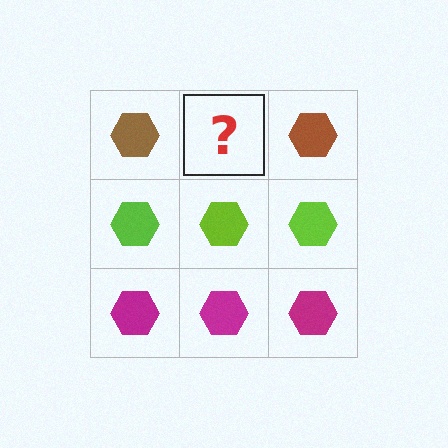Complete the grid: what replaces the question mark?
The question mark should be replaced with a brown hexagon.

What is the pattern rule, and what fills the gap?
The rule is that each row has a consistent color. The gap should be filled with a brown hexagon.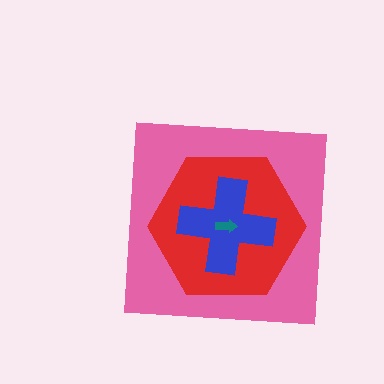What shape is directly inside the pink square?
The red hexagon.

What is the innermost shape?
The teal arrow.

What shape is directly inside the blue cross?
The teal arrow.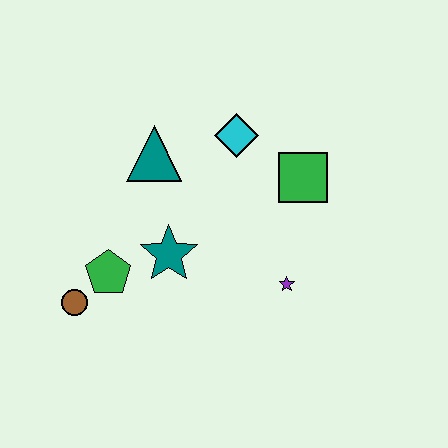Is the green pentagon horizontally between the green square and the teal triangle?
No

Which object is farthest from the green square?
The brown circle is farthest from the green square.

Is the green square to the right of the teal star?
Yes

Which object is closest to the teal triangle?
The cyan diamond is closest to the teal triangle.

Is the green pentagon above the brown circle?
Yes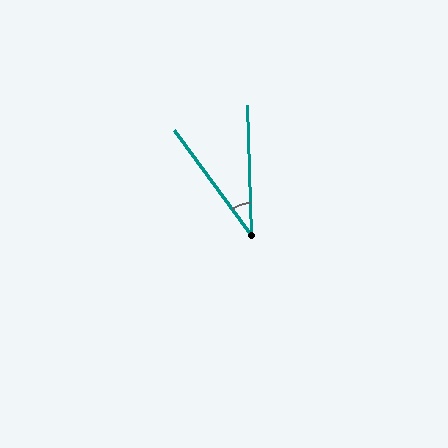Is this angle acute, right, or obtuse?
It is acute.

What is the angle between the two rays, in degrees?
Approximately 35 degrees.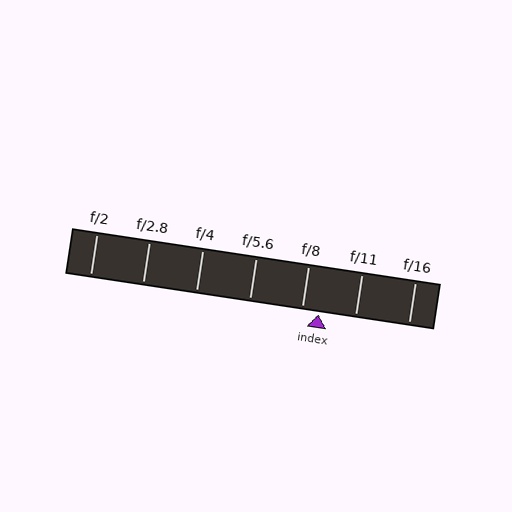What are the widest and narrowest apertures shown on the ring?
The widest aperture shown is f/2 and the narrowest is f/16.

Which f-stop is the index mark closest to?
The index mark is closest to f/8.